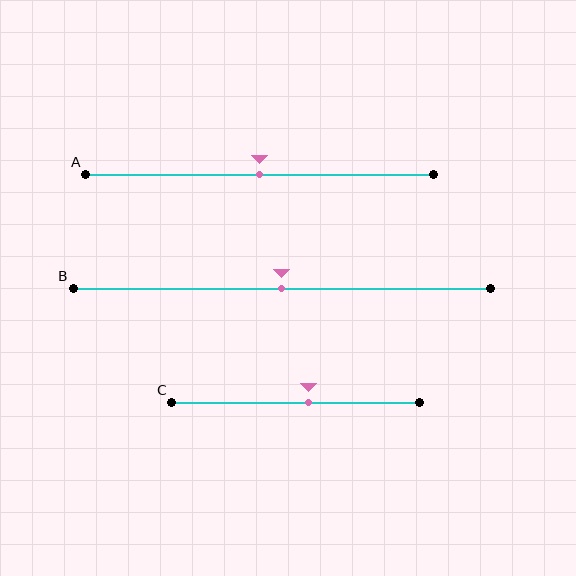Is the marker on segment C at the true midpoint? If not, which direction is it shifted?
No, the marker on segment C is shifted to the right by about 5% of the segment length.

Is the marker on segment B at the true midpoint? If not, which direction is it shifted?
Yes, the marker on segment B is at the true midpoint.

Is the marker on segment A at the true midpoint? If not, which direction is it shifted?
Yes, the marker on segment A is at the true midpoint.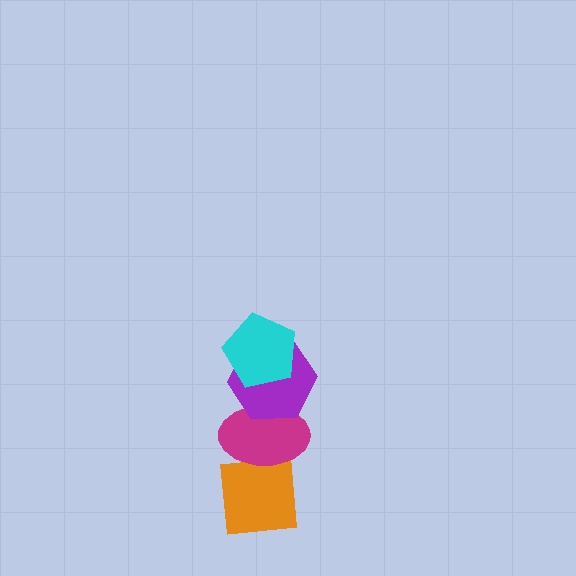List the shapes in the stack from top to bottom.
From top to bottom: the cyan pentagon, the purple hexagon, the magenta ellipse, the orange square.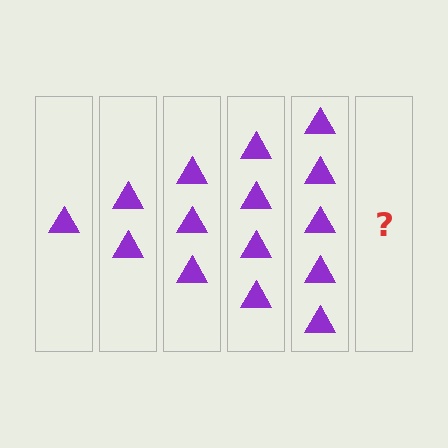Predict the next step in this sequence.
The next step is 6 triangles.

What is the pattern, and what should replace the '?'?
The pattern is that each step adds one more triangle. The '?' should be 6 triangles.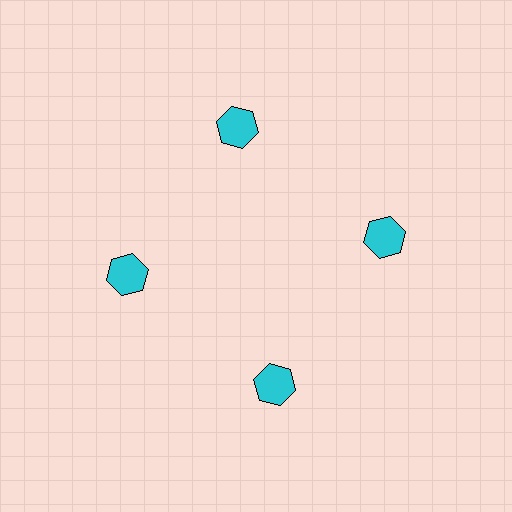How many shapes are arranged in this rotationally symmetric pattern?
There are 4 shapes, arranged in 4 groups of 1.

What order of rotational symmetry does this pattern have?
This pattern has 4-fold rotational symmetry.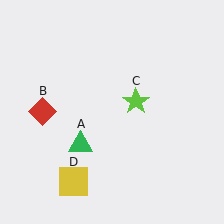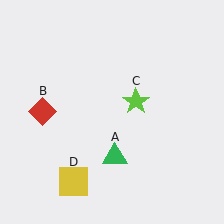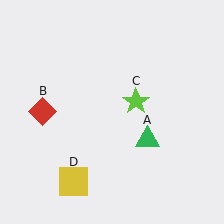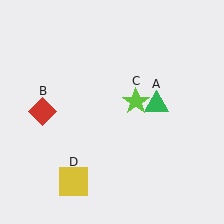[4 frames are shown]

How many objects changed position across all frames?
1 object changed position: green triangle (object A).